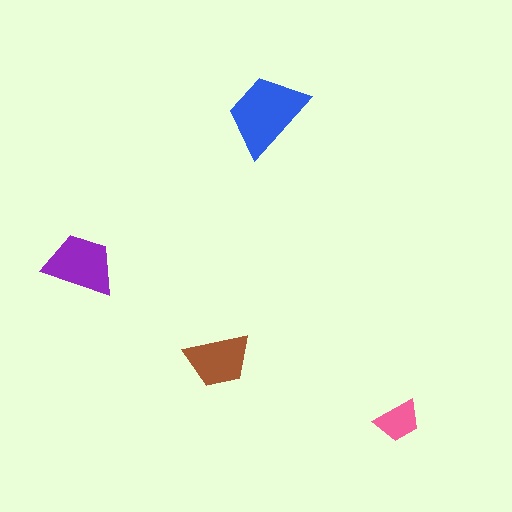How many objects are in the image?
There are 4 objects in the image.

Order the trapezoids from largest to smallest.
the blue one, the purple one, the brown one, the pink one.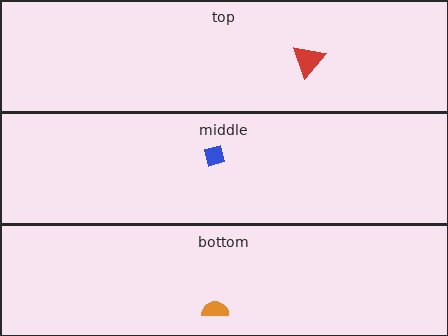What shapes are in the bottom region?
The orange semicircle.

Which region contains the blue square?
The middle region.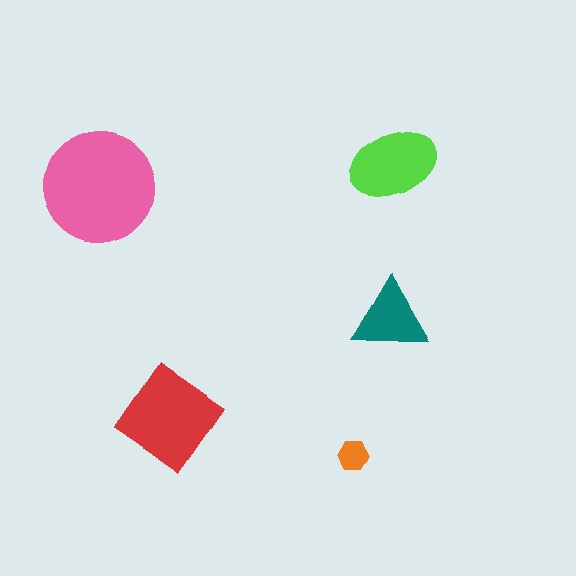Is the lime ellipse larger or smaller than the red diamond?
Smaller.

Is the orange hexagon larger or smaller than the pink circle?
Smaller.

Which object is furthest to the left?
The pink circle is leftmost.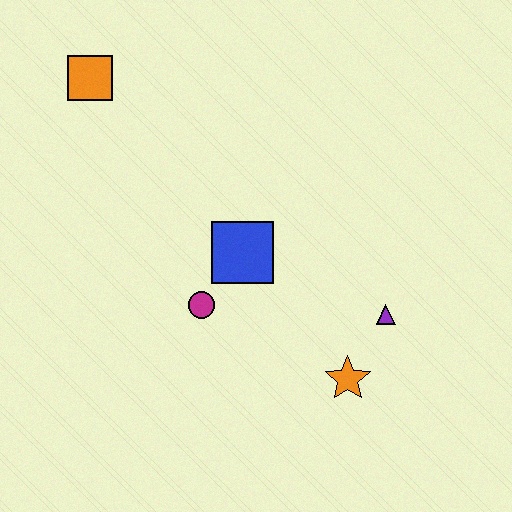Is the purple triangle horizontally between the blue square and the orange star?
No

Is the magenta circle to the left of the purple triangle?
Yes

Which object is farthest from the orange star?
The orange square is farthest from the orange star.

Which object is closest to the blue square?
The magenta circle is closest to the blue square.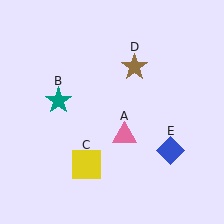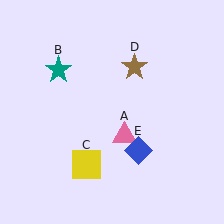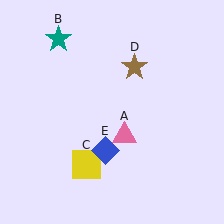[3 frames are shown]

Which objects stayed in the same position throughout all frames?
Pink triangle (object A) and yellow square (object C) and brown star (object D) remained stationary.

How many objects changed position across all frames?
2 objects changed position: teal star (object B), blue diamond (object E).